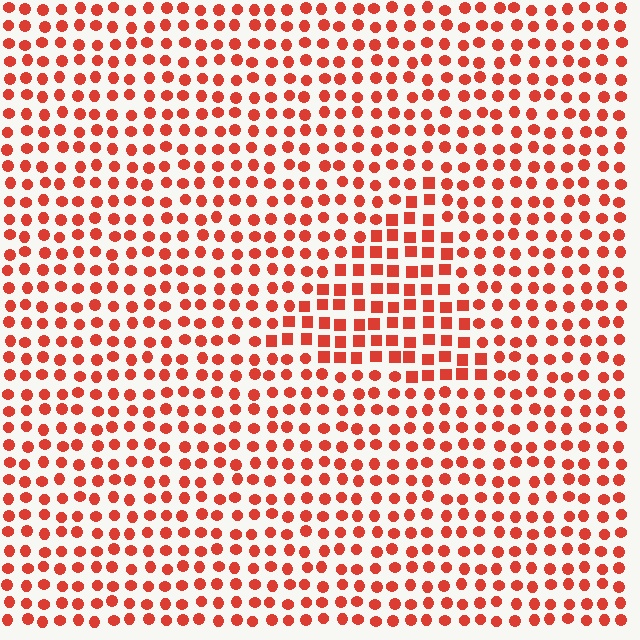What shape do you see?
I see a triangle.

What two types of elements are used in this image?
The image uses squares inside the triangle region and circles outside it.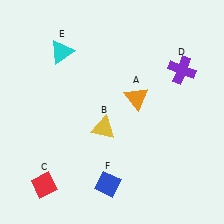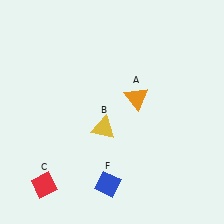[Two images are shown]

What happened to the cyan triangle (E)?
The cyan triangle (E) was removed in Image 2. It was in the top-left area of Image 1.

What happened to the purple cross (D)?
The purple cross (D) was removed in Image 2. It was in the top-right area of Image 1.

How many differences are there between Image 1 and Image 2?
There are 2 differences between the two images.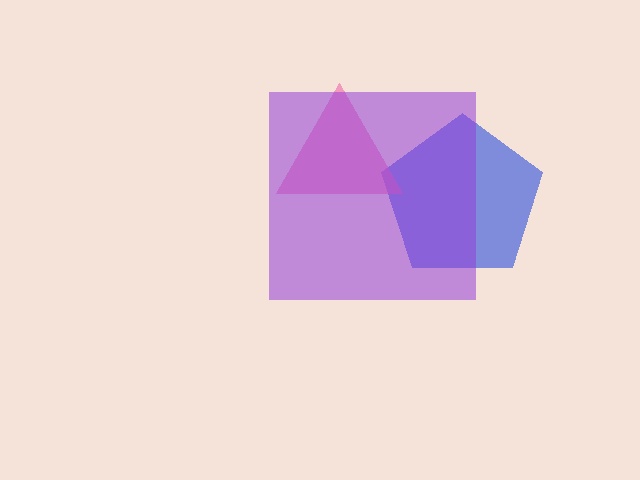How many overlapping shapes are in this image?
There are 3 overlapping shapes in the image.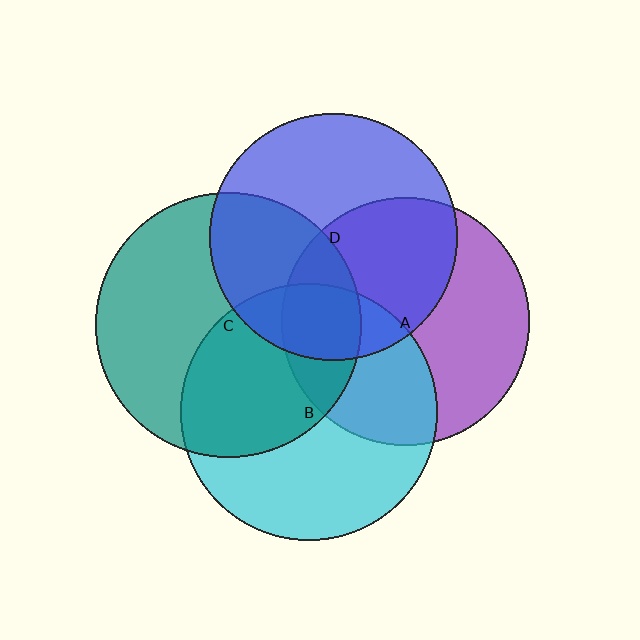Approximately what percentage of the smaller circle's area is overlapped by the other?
Approximately 20%.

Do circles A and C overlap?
Yes.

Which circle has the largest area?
Circle C (teal).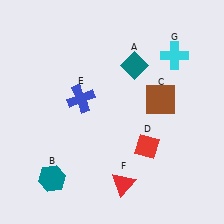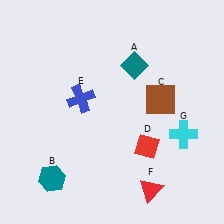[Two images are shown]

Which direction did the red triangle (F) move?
The red triangle (F) moved right.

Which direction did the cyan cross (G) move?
The cyan cross (G) moved down.